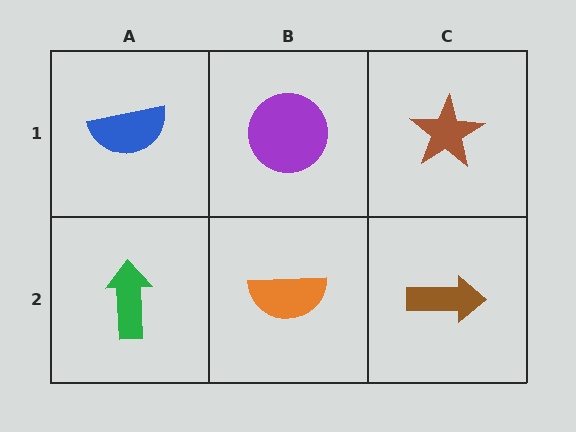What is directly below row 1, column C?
A brown arrow.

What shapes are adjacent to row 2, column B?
A purple circle (row 1, column B), a green arrow (row 2, column A), a brown arrow (row 2, column C).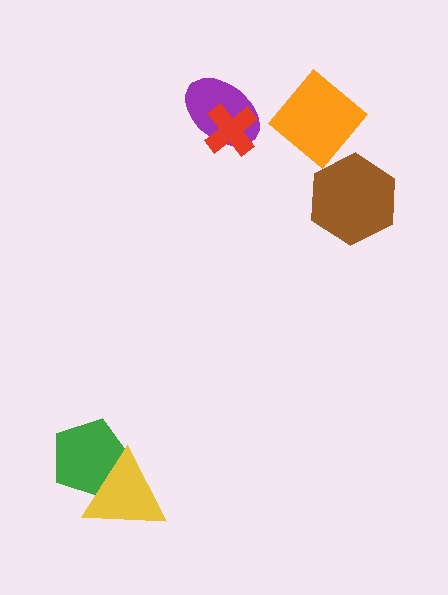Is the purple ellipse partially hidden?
Yes, it is partially covered by another shape.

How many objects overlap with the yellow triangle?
1 object overlaps with the yellow triangle.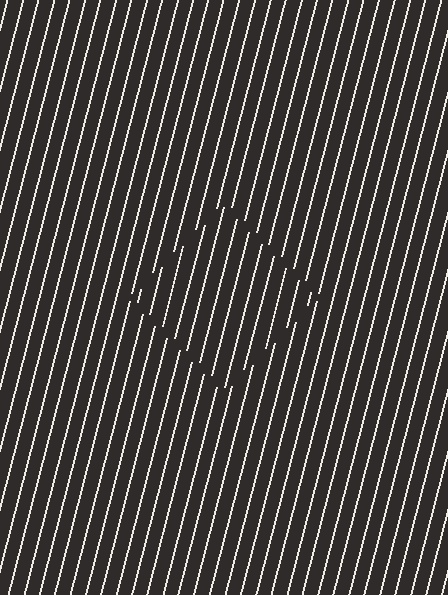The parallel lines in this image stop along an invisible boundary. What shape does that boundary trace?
An illusory square. The interior of the shape contains the same grating, shifted by half a period — the contour is defined by the phase discontinuity where line-ends from the inner and outer gratings abut.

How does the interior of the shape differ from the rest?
The interior of the shape contains the same grating, shifted by half a period — the contour is defined by the phase discontinuity where line-ends from the inner and outer gratings abut.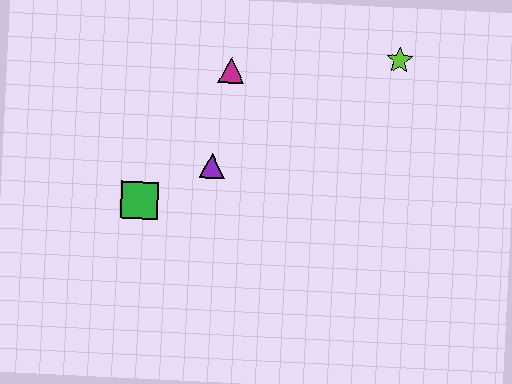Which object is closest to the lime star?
The magenta triangle is closest to the lime star.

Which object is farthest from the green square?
The lime star is farthest from the green square.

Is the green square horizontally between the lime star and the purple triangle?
No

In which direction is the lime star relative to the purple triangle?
The lime star is to the right of the purple triangle.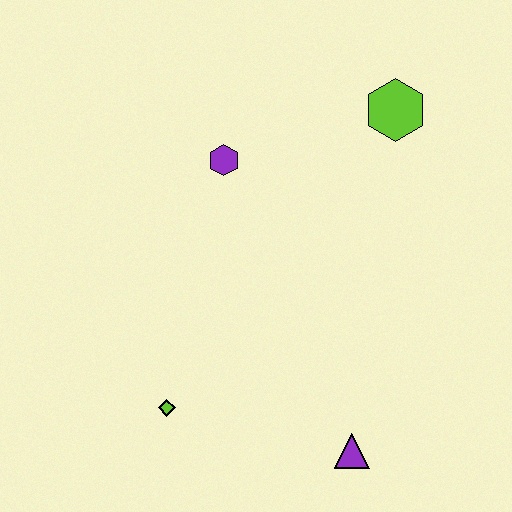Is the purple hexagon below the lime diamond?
No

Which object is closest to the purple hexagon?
The lime hexagon is closest to the purple hexagon.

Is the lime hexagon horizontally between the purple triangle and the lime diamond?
No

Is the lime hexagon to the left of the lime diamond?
No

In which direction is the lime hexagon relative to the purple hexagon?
The lime hexagon is to the right of the purple hexagon.